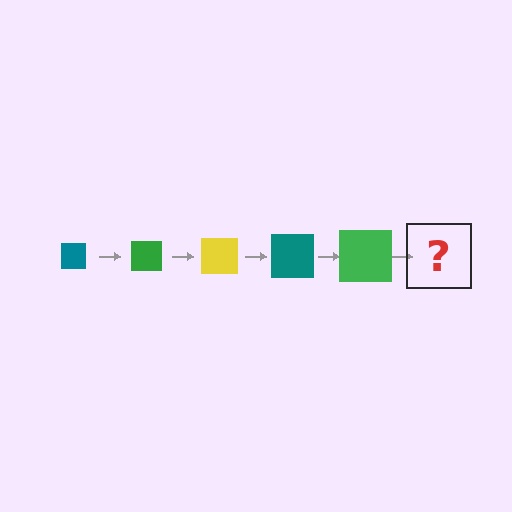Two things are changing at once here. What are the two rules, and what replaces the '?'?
The two rules are that the square grows larger each step and the color cycles through teal, green, and yellow. The '?' should be a yellow square, larger than the previous one.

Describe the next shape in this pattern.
It should be a yellow square, larger than the previous one.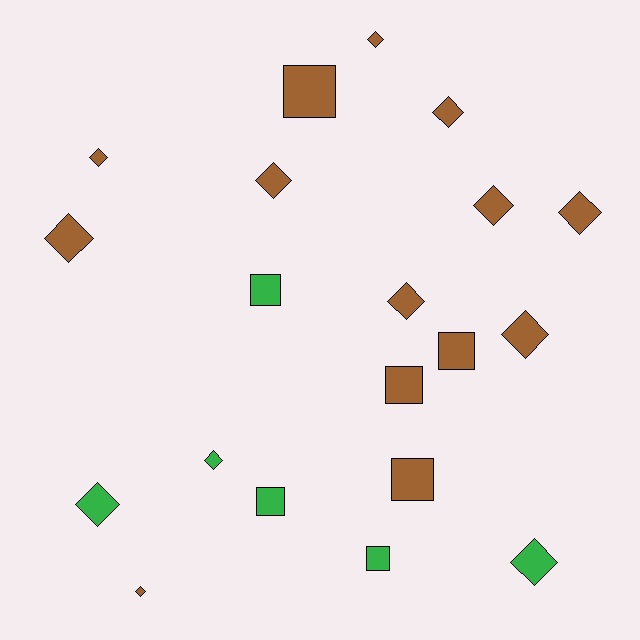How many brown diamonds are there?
There are 10 brown diamonds.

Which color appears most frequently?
Brown, with 14 objects.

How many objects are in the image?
There are 20 objects.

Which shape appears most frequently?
Diamond, with 13 objects.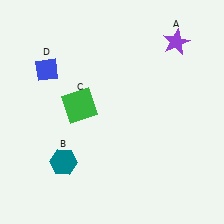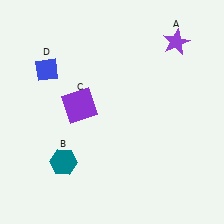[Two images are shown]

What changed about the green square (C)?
In Image 1, C is green. In Image 2, it changed to purple.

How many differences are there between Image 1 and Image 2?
There is 1 difference between the two images.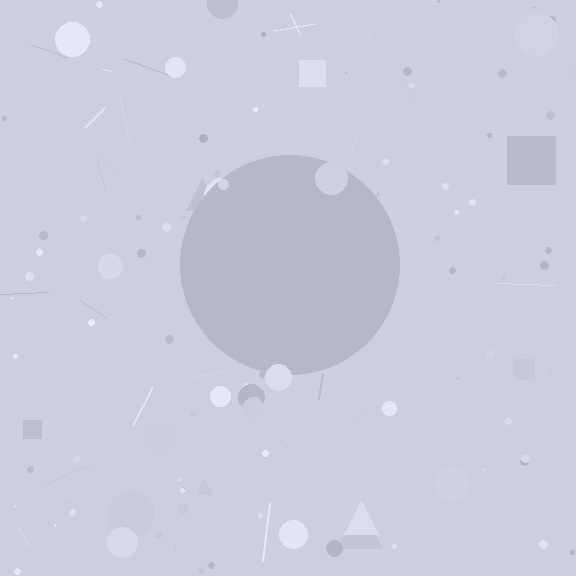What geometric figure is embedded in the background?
A circle is embedded in the background.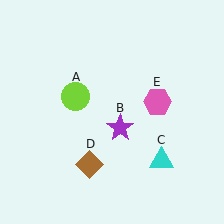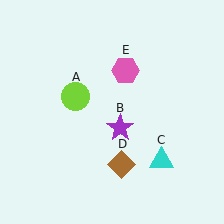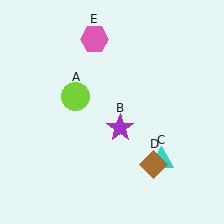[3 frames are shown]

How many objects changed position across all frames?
2 objects changed position: brown diamond (object D), pink hexagon (object E).